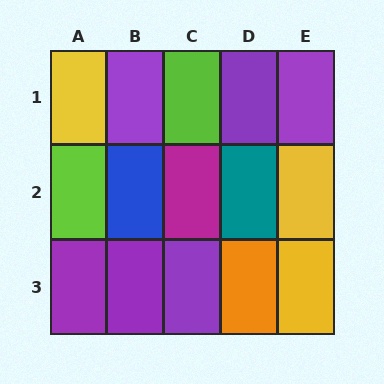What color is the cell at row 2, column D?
Teal.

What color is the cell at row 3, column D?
Orange.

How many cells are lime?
2 cells are lime.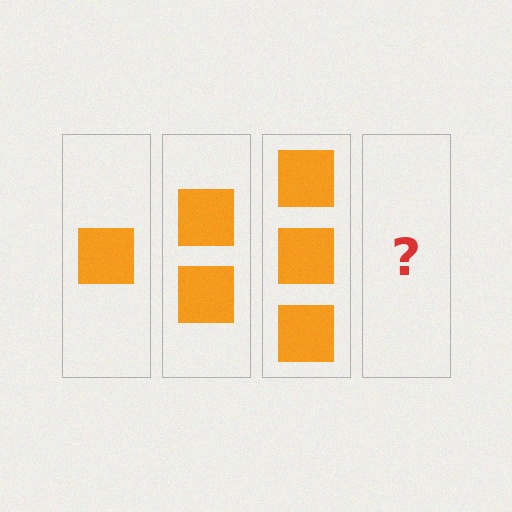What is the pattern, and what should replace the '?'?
The pattern is that each step adds one more square. The '?' should be 4 squares.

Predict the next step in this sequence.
The next step is 4 squares.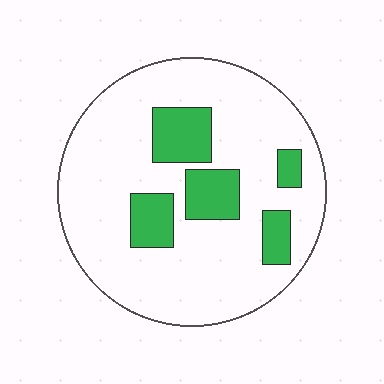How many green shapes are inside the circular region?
5.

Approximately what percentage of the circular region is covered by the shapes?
Approximately 20%.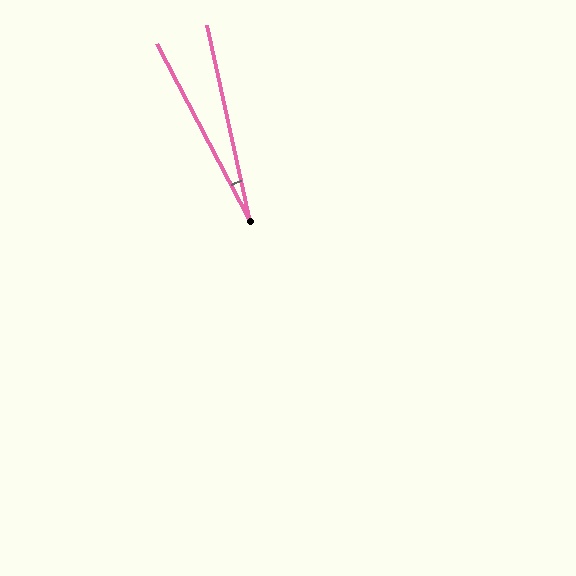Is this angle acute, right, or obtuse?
It is acute.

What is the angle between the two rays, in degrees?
Approximately 15 degrees.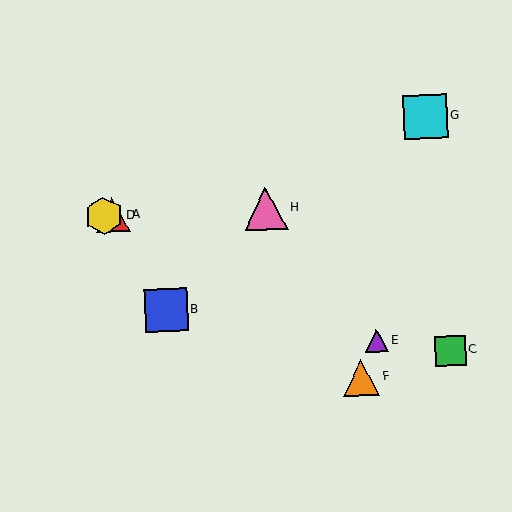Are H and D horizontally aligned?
Yes, both are at y≈208.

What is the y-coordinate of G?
Object G is at y≈117.